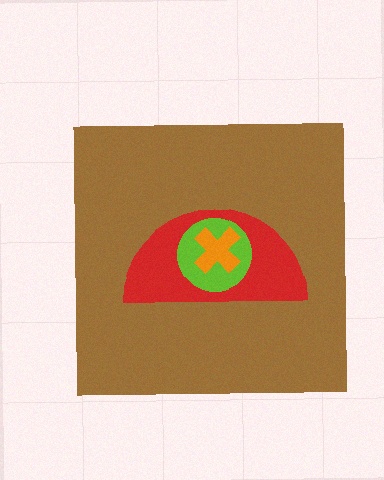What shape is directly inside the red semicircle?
The lime circle.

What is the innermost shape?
The orange cross.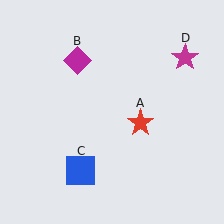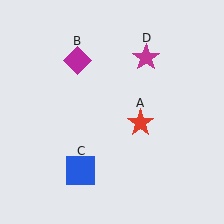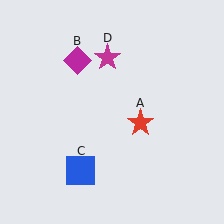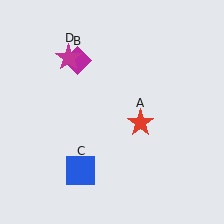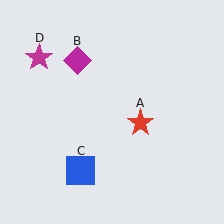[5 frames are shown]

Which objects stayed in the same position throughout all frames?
Red star (object A) and magenta diamond (object B) and blue square (object C) remained stationary.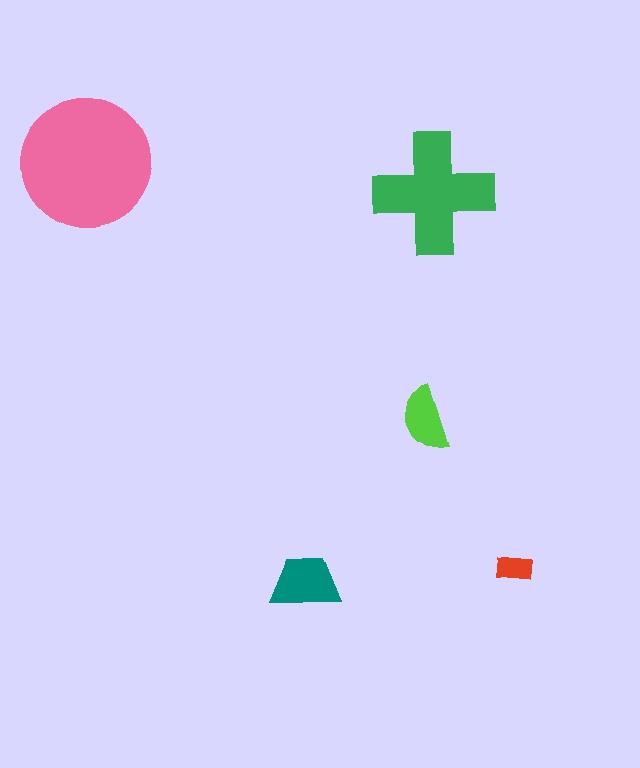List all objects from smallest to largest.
The red rectangle, the lime semicircle, the teal trapezoid, the green cross, the pink circle.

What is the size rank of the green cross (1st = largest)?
2nd.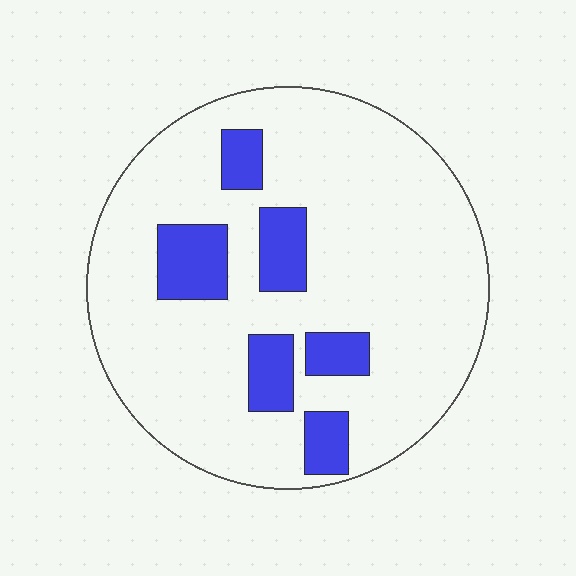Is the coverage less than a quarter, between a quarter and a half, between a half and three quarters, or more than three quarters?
Less than a quarter.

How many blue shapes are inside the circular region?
6.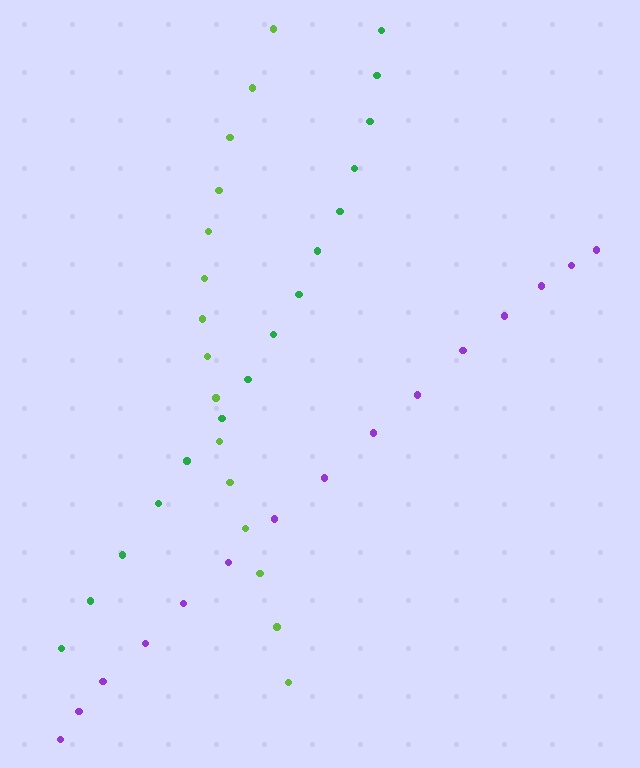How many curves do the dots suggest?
There are 3 distinct paths.